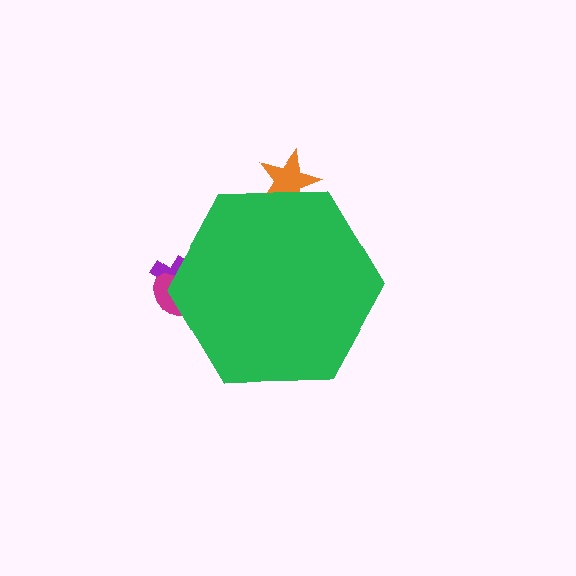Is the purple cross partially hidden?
Yes, the purple cross is partially hidden behind the green hexagon.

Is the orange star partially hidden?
Yes, the orange star is partially hidden behind the green hexagon.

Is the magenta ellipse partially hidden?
Yes, the magenta ellipse is partially hidden behind the green hexagon.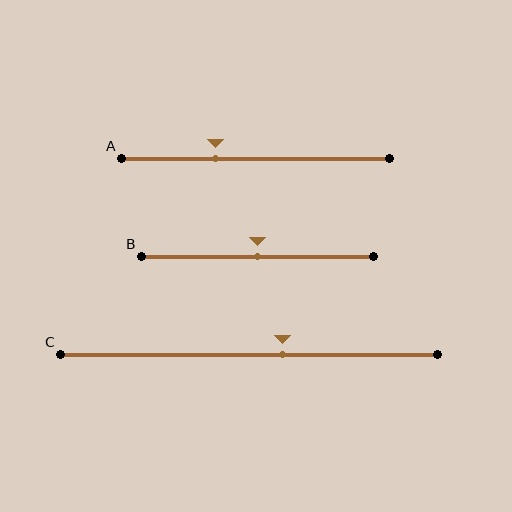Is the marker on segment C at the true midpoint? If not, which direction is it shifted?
No, the marker on segment C is shifted to the right by about 9% of the segment length.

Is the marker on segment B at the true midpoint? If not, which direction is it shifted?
Yes, the marker on segment B is at the true midpoint.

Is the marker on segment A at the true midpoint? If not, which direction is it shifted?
No, the marker on segment A is shifted to the left by about 15% of the segment length.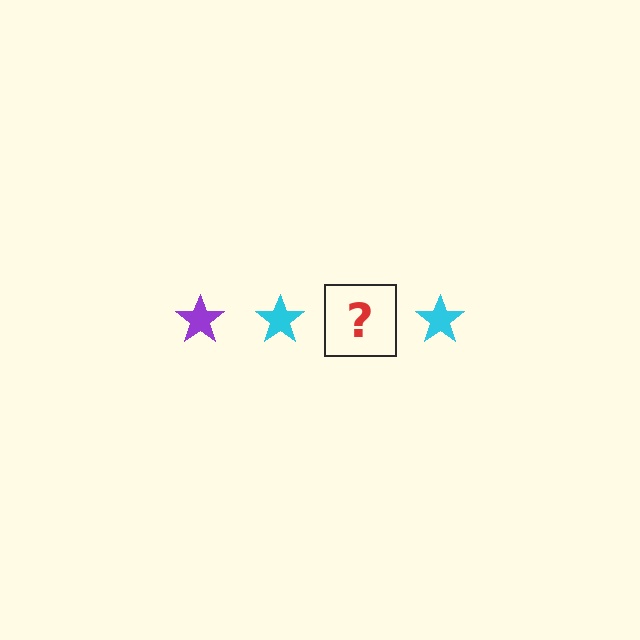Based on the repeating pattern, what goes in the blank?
The blank should be a purple star.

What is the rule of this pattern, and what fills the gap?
The rule is that the pattern cycles through purple, cyan stars. The gap should be filled with a purple star.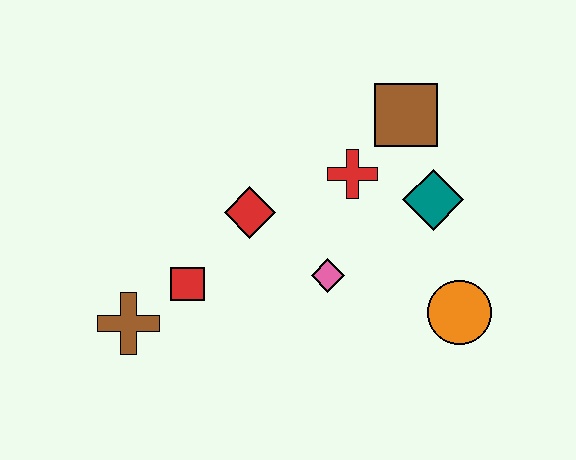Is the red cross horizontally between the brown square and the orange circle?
No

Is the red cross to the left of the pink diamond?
No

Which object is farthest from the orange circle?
The brown cross is farthest from the orange circle.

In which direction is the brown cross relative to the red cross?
The brown cross is to the left of the red cross.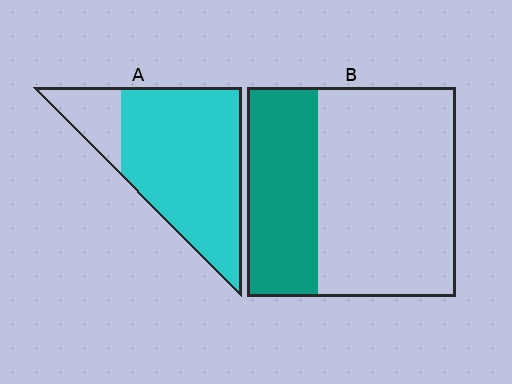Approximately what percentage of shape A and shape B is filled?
A is approximately 80% and B is approximately 35%.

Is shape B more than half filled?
No.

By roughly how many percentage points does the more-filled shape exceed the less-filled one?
By roughly 50 percentage points (A over B).